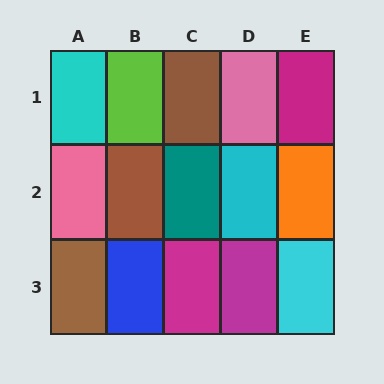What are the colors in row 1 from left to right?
Cyan, lime, brown, pink, magenta.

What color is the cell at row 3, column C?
Magenta.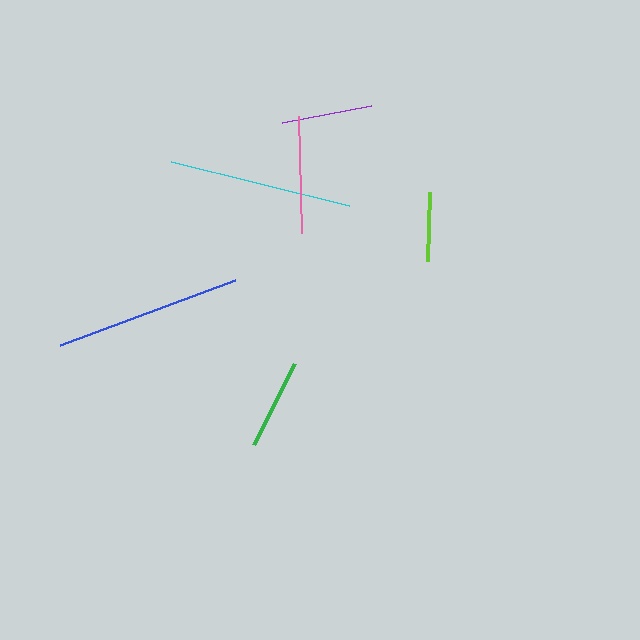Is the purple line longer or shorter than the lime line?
The purple line is longer than the lime line.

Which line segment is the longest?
The blue line is the longest at approximately 187 pixels.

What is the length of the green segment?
The green segment is approximately 90 pixels long.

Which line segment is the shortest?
The lime line is the shortest at approximately 69 pixels.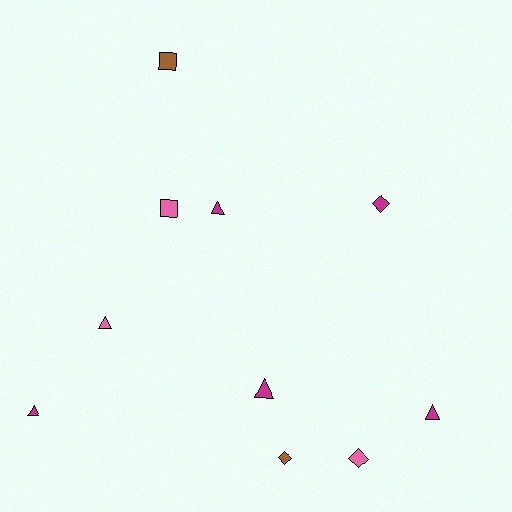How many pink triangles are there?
There is 1 pink triangle.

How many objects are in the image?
There are 10 objects.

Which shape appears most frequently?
Triangle, with 5 objects.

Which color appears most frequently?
Magenta, with 5 objects.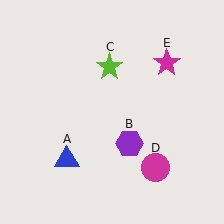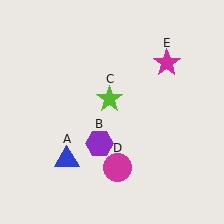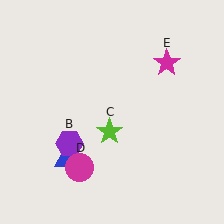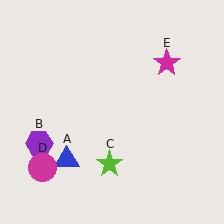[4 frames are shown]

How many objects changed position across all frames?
3 objects changed position: purple hexagon (object B), lime star (object C), magenta circle (object D).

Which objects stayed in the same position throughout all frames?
Blue triangle (object A) and magenta star (object E) remained stationary.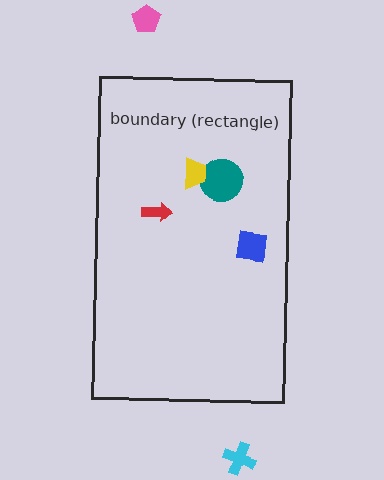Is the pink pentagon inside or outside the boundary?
Outside.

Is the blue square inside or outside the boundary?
Inside.